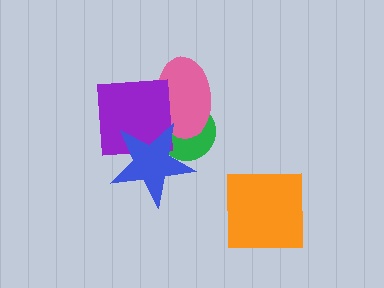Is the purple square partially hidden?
Yes, it is partially covered by another shape.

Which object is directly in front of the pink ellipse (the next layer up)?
The purple square is directly in front of the pink ellipse.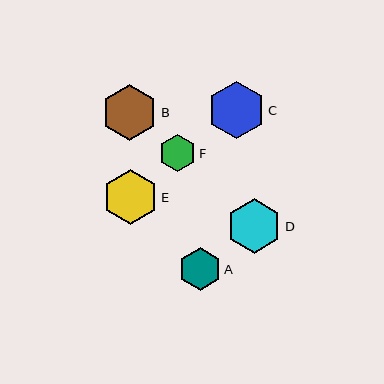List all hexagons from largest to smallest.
From largest to smallest: C, B, E, D, A, F.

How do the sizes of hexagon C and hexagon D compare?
Hexagon C and hexagon D are approximately the same size.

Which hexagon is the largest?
Hexagon C is the largest with a size of approximately 57 pixels.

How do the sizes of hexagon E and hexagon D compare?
Hexagon E and hexagon D are approximately the same size.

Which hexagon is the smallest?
Hexagon F is the smallest with a size of approximately 37 pixels.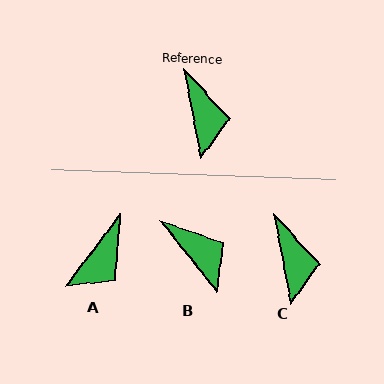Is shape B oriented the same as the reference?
No, it is off by about 28 degrees.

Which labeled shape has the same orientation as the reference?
C.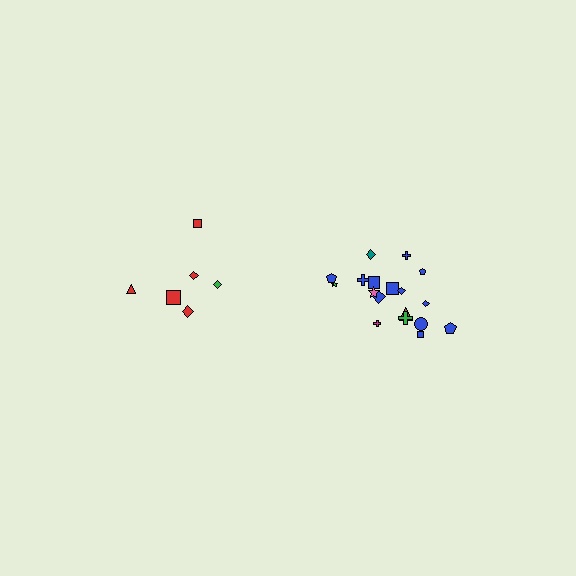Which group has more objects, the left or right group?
The right group.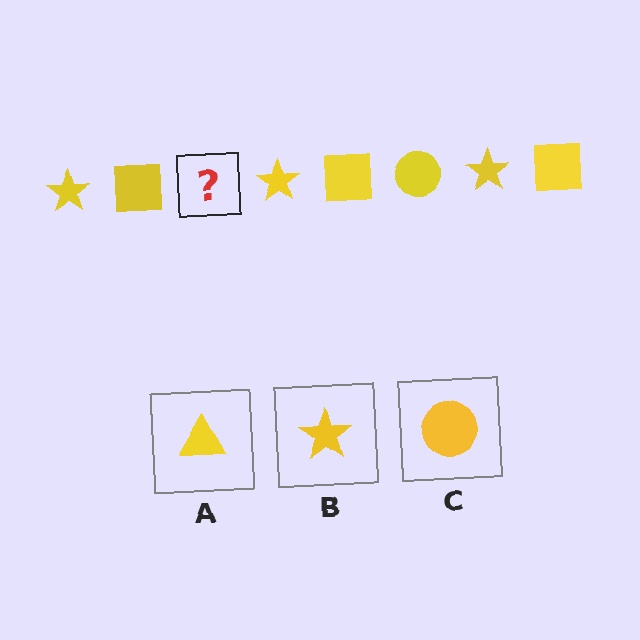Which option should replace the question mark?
Option C.